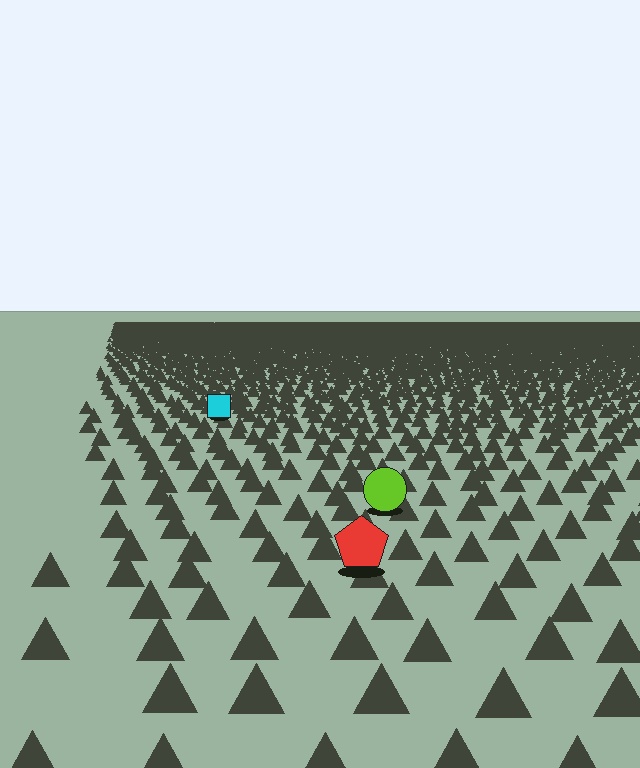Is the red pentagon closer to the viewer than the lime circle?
Yes. The red pentagon is closer — you can tell from the texture gradient: the ground texture is coarser near it.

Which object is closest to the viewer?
The red pentagon is closest. The texture marks near it are larger and more spread out.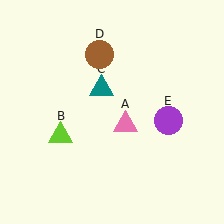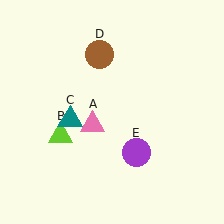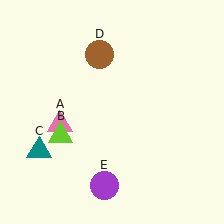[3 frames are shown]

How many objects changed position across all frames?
3 objects changed position: pink triangle (object A), teal triangle (object C), purple circle (object E).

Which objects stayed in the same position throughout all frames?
Lime triangle (object B) and brown circle (object D) remained stationary.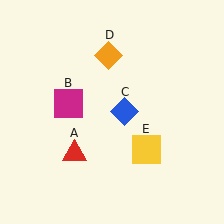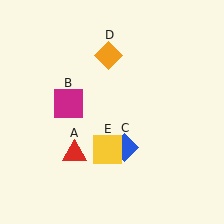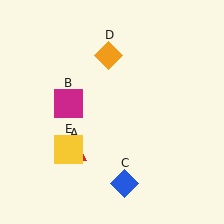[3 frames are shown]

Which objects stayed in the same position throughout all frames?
Red triangle (object A) and magenta square (object B) and orange diamond (object D) remained stationary.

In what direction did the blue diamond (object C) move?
The blue diamond (object C) moved down.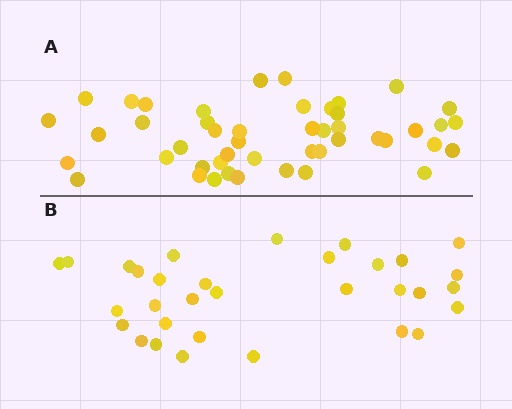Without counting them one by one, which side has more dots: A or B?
Region A (the top region) has more dots.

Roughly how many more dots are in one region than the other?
Region A has approximately 15 more dots than region B.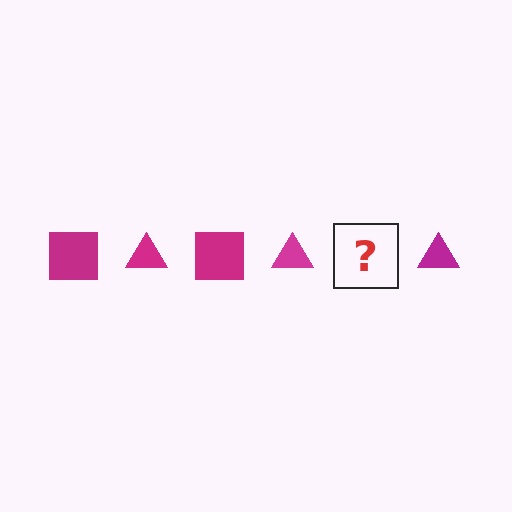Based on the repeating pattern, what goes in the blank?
The blank should be a magenta square.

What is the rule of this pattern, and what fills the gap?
The rule is that the pattern cycles through square, triangle shapes in magenta. The gap should be filled with a magenta square.